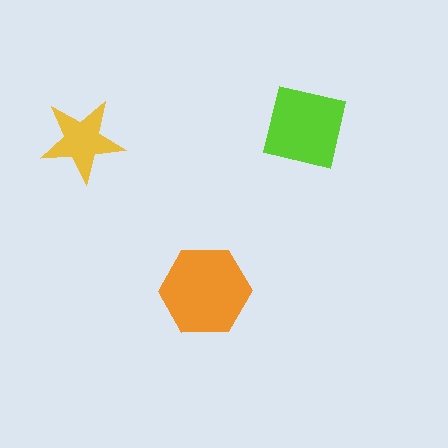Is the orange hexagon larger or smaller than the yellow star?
Larger.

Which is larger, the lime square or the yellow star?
The lime square.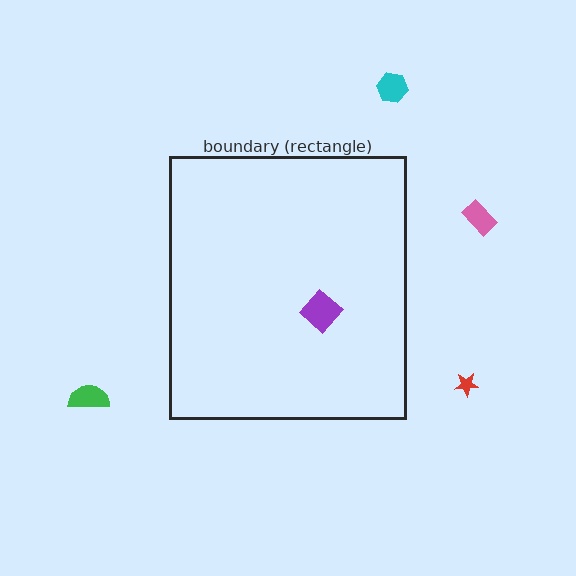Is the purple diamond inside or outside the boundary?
Inside.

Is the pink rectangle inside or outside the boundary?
Outside.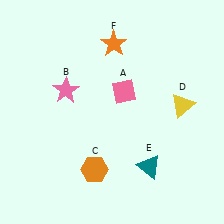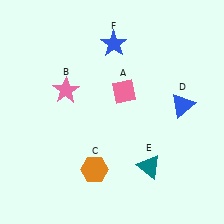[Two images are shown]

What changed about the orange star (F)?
In Image 1, F is orange. In Image 2, it changed to blue.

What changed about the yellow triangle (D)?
In Image 1, D is yellow. In Image 2, it changed to blue.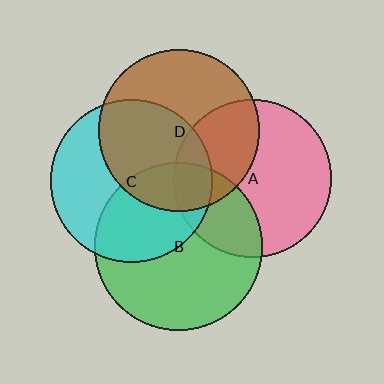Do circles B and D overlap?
Yes.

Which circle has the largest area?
Circle B (green).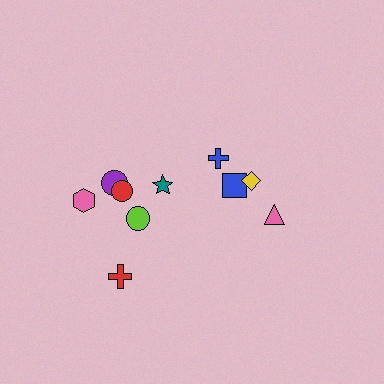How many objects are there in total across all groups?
There are 10 objects.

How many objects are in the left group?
There are 6 objects.